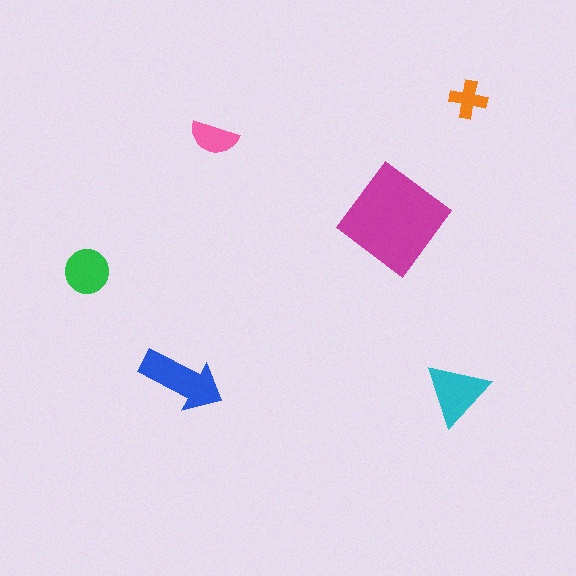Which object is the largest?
The magenta diamond.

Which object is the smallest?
The orange cross.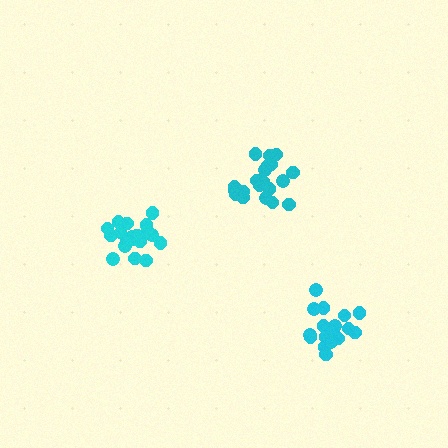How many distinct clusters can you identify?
There are 3 distinct clusters.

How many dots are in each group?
Group 1: 20 dots, Group 2: 20 dots, Group 3: 19 dots (59 total).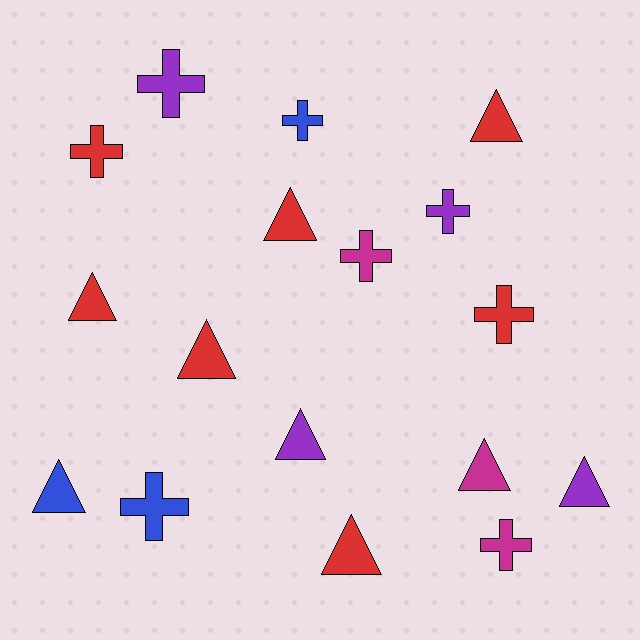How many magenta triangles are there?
There is 1 magenta triangle.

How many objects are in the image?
There are 17 objects.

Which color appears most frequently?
Red, with 7 objects.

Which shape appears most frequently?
Triangle, with 9 objects.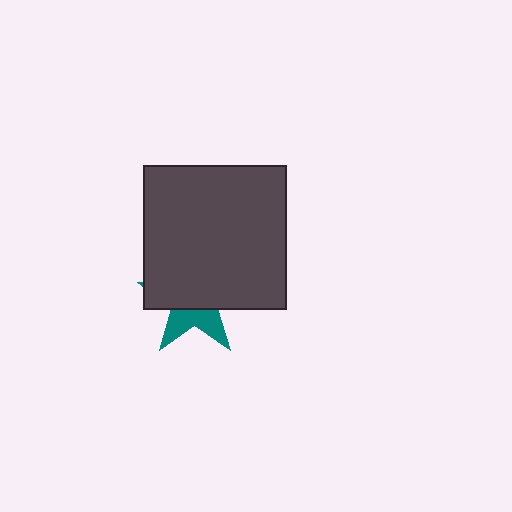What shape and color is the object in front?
The object in front is a dark gray square.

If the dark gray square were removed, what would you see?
You would see the complete teal star.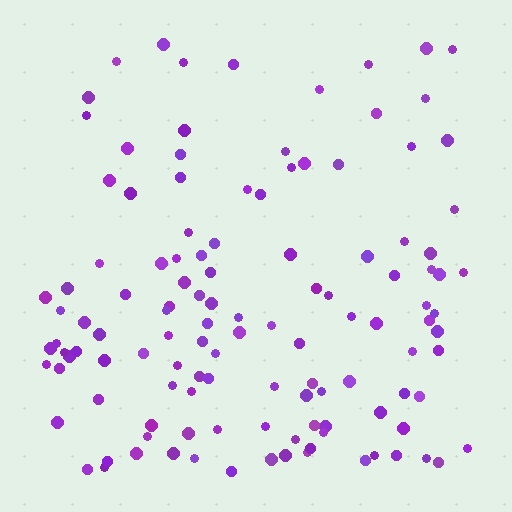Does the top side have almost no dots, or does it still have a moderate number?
Still a moderate number, just noticeably fewer than the bottom.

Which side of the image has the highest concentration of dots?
The bottom.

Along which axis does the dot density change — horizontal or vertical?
Vertical.